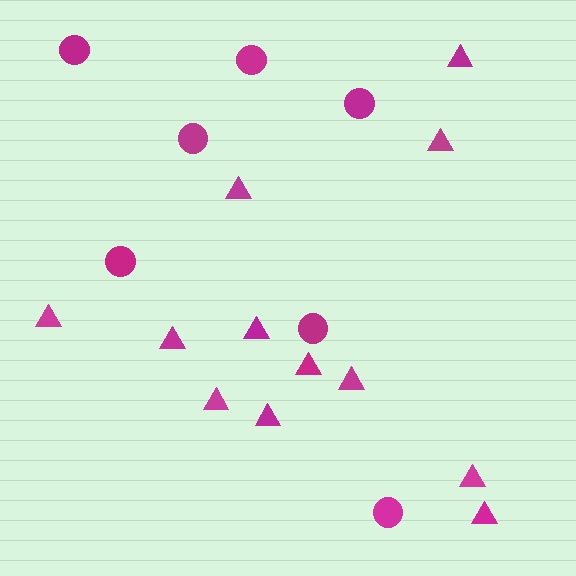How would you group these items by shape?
There are 2 groups: one group of circles (7) and one group of triangles (12).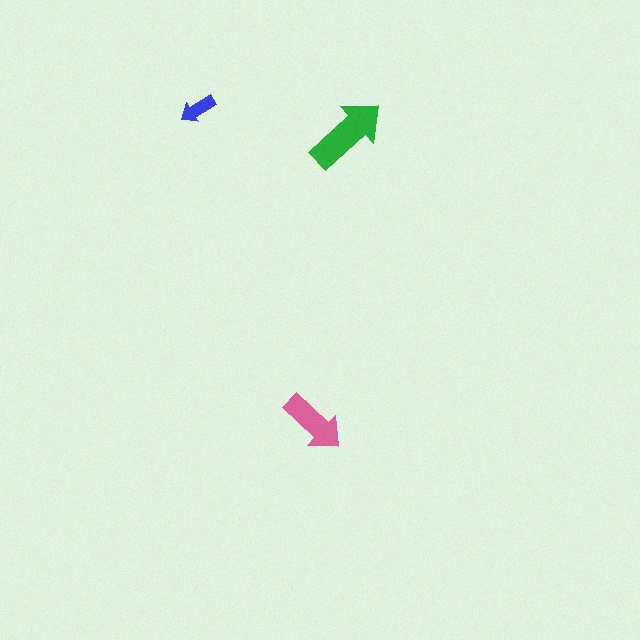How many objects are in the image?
There are 3 objects in the image.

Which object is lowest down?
The pink arrow is bottommost.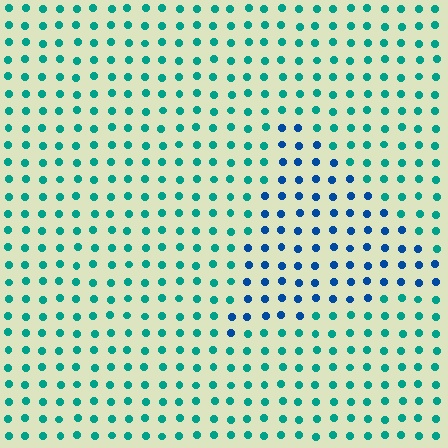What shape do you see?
I see a triangle.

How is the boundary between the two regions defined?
The boundary is defined purely by a slight shift in hue (about 42 degrees). Spacing, size, and orientation are identical on both sides.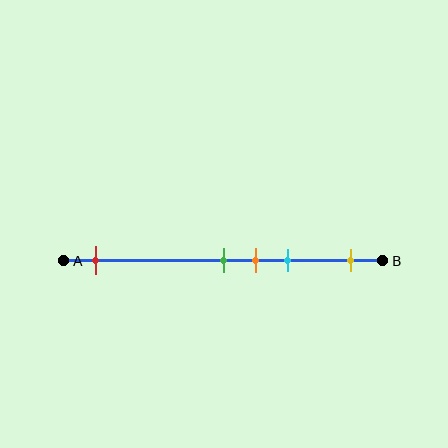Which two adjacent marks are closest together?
The green and orange marks are the closest adjacent pair.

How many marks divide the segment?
There are 5 marks dividing the segment.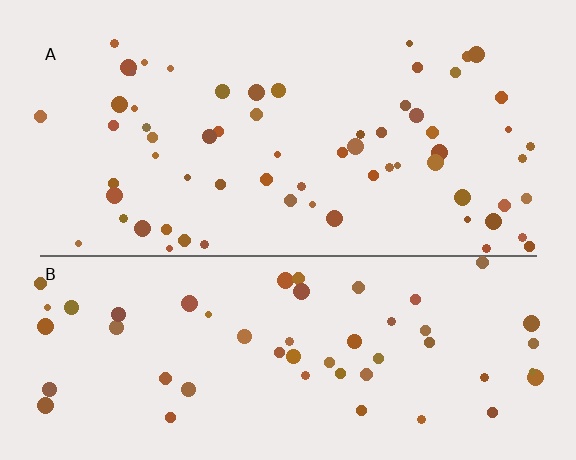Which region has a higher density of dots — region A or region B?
A (the top).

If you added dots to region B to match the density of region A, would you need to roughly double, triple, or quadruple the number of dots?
Approximately double.